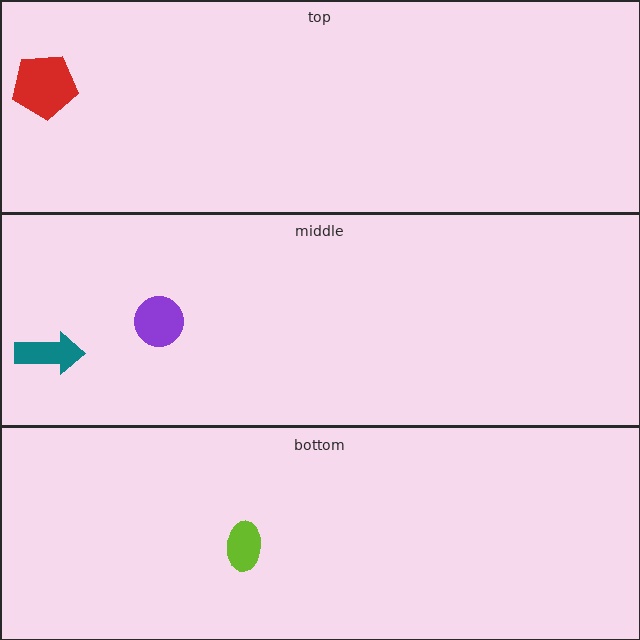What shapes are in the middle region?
The teal arrow, the purple circle.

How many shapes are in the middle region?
2.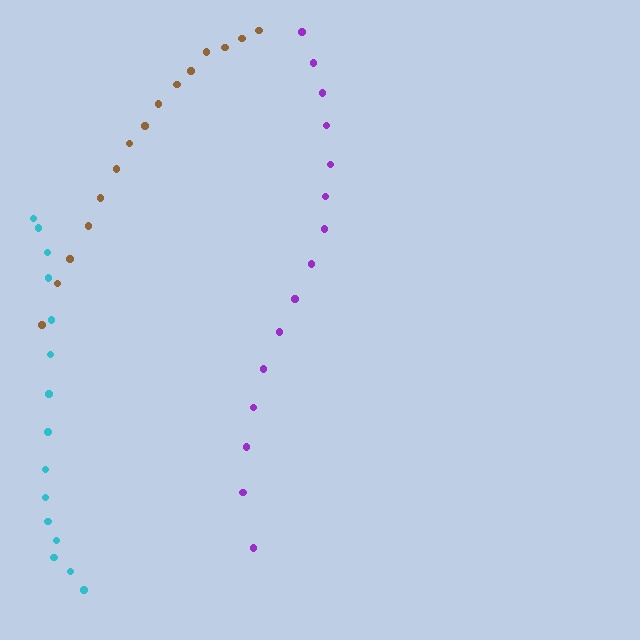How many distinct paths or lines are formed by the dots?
There are 3 distinct paths.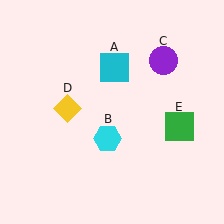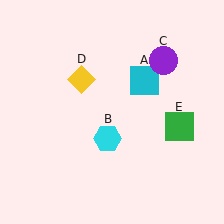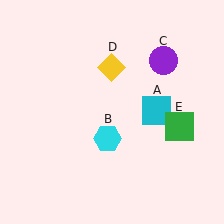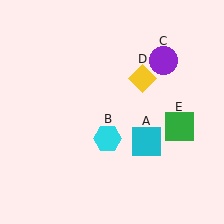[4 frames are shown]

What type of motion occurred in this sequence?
The cyan square (object A), yellow diamond (object D) rotated clockwise around the center of the scene.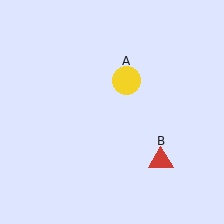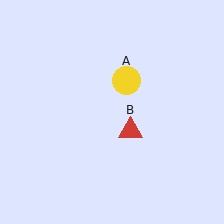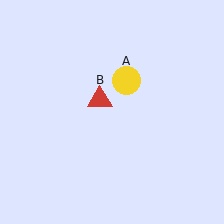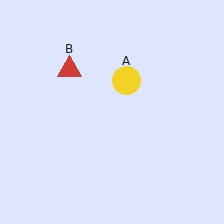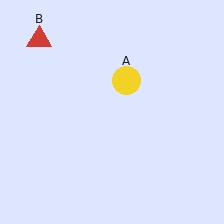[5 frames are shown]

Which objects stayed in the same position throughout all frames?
Yellow circle (object A) remained stationary.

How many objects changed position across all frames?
1 object changed position: red triangle (object B).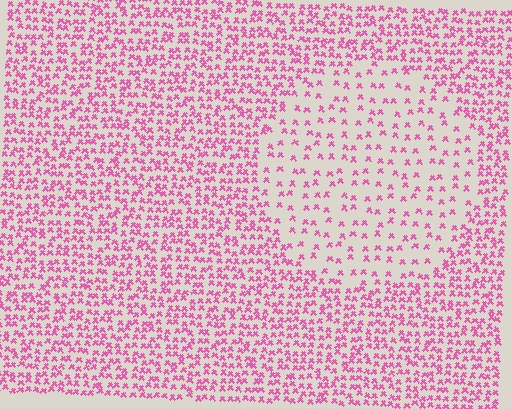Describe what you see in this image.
The image contains small pink elements arranged at two different densities. A circle-shaped region is visible where the elements are less densely packed than the surrounding area.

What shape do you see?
I see a circle.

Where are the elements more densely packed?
The elements are more densely packed outside the circle boundary.